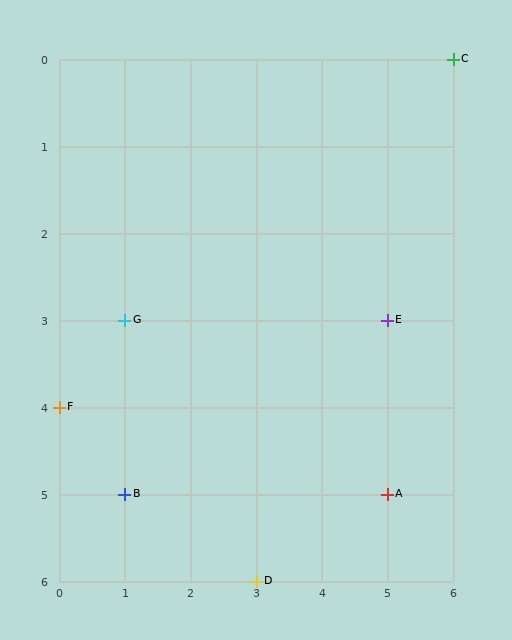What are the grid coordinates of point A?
Point A is at grid coordinates (5, 5).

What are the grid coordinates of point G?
Point G is at grid coordinates (1, 3).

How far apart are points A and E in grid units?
Points A and E are 2 rows apart.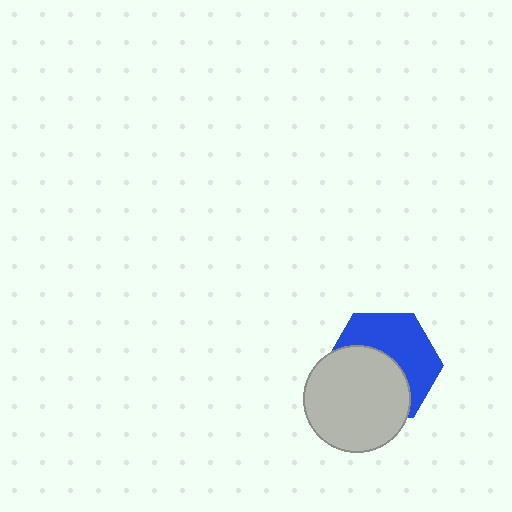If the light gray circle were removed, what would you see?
You would see the complete blue hexagon.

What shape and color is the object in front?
The object in front is a light gray circle.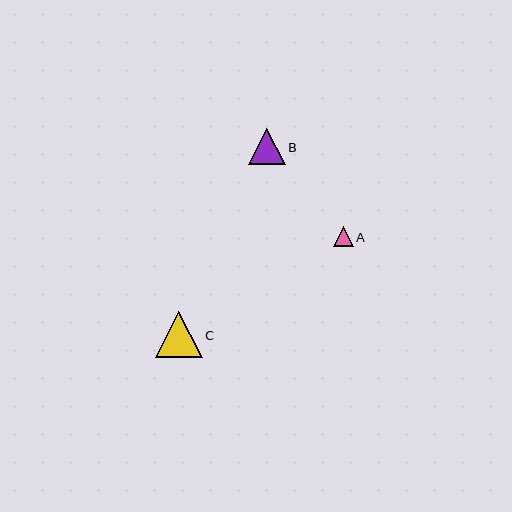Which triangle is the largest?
Triangle C is the largest with a size of approximately 46 pixels.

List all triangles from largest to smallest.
From largest to smallest: C, B, A.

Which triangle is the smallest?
Triangle A is the smallest with a size of approximately 20 pixels.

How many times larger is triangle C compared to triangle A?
Triangle C is approximately 2.3 times the size of triangle A.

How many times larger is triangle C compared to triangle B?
Triangle C is approximately 1.3 times the size of triangle B.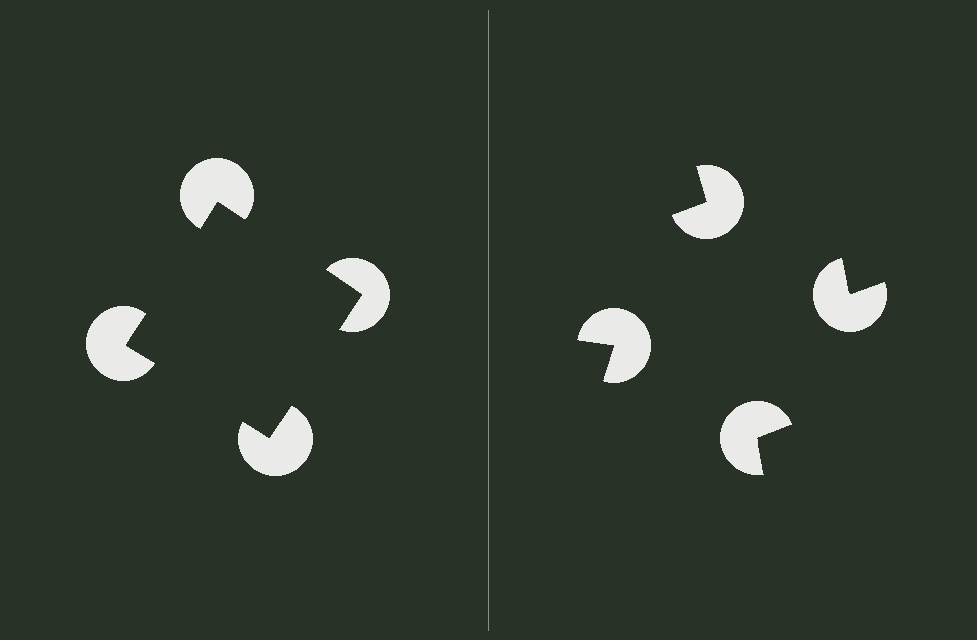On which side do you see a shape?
An illusory square appears on the left side. On the right side the wedge cuts are rotated, so no coherent shape forms.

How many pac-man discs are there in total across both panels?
8 — 4 on each side.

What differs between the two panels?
The pac-man discs are positioned identically on both sides; only the wedge orientations differ. On the left they align to a square; on the right they are misaligned.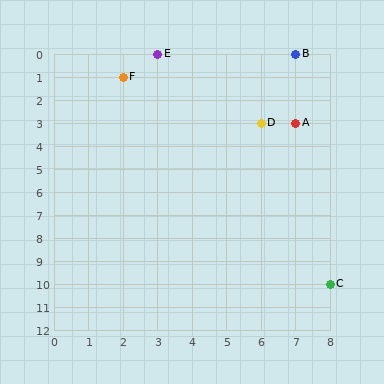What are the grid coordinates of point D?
Point D is at grid coordinates (6, 3).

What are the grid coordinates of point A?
Point A is at grid coordinates (7, 3).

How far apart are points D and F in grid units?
Points D and F are 4 columns and 2 rows apart (about 4.5 grid units diagonally).